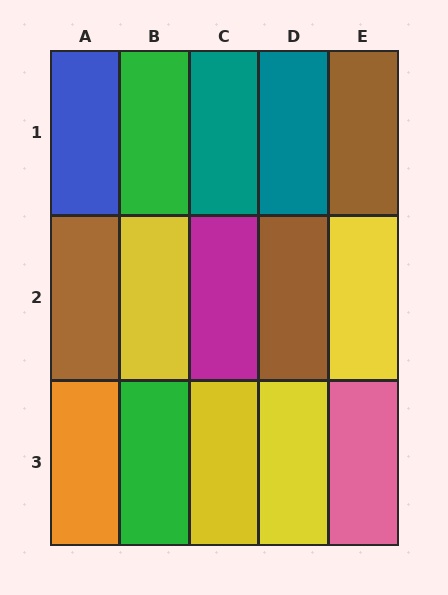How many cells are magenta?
1 cell is magenta.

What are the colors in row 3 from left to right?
Orange, green, yellow, yellow, pink.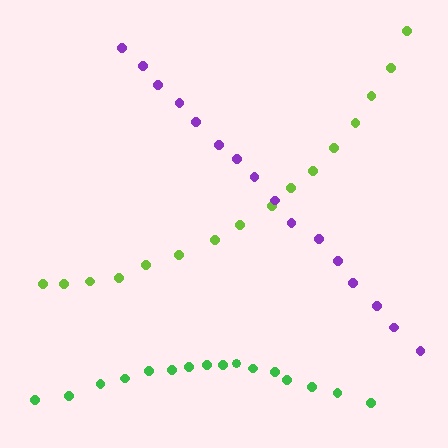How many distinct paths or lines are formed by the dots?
There are 3 distinct paths.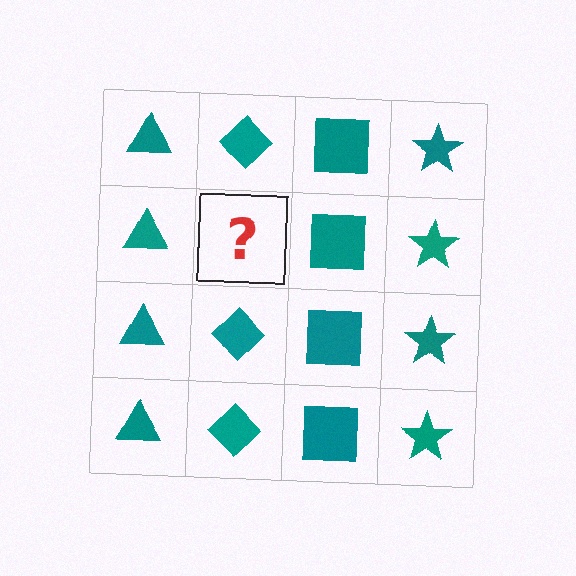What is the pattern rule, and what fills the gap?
The rule is that each column has a consistent shape. The gap should be filled with a teal diamond.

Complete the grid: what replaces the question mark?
The question mark should be replaced with a teal diamond.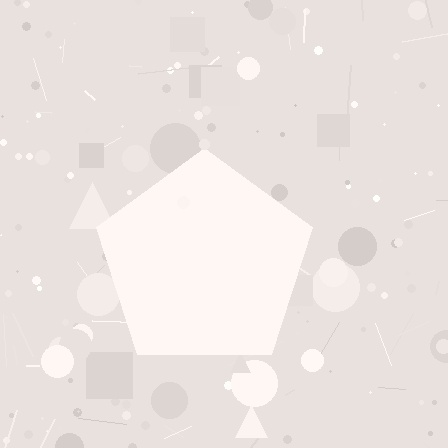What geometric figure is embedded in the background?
A pentagon is embedded in the background.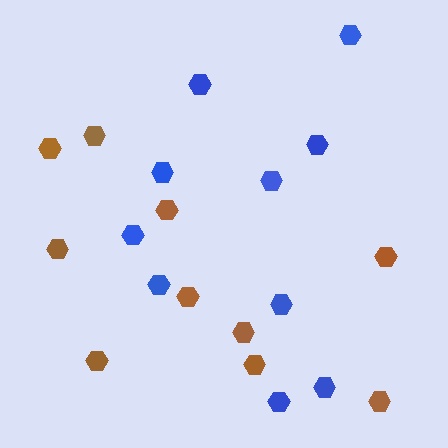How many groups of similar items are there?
There are 2 groups: one group of blue hexagons (10) and one group of brown hexagons (10).